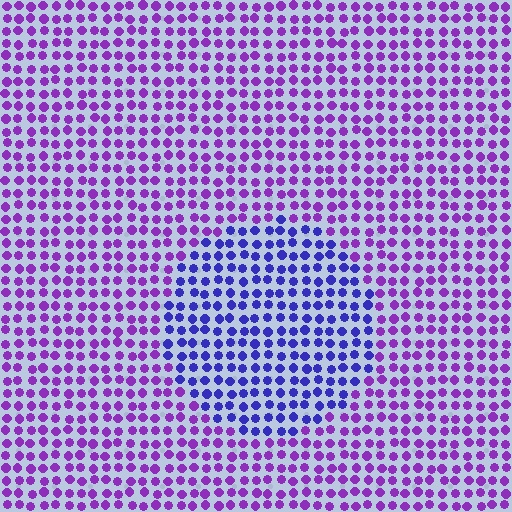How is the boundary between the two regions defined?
The boundary is defined purely by a slight shift in hue (about 39 degrees). Spacing, size, and orientation are identical on both sides.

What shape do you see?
I see a circle.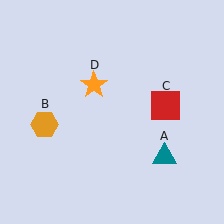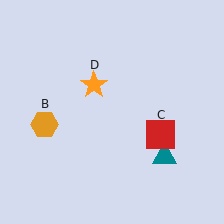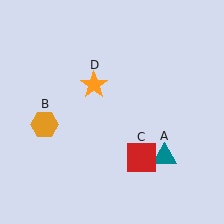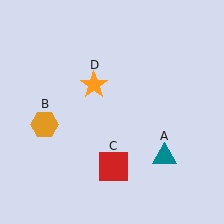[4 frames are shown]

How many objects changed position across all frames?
1 object changed position: red square (object C).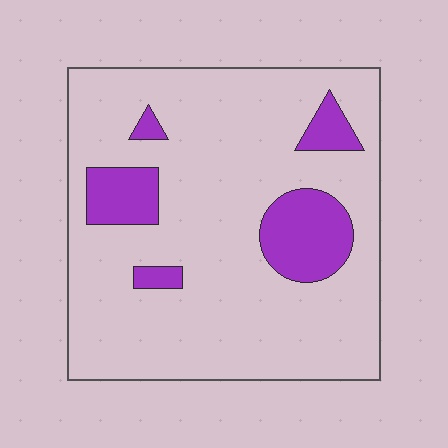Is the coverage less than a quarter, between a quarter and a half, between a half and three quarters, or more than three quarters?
Less than a quarter.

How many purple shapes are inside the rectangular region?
5.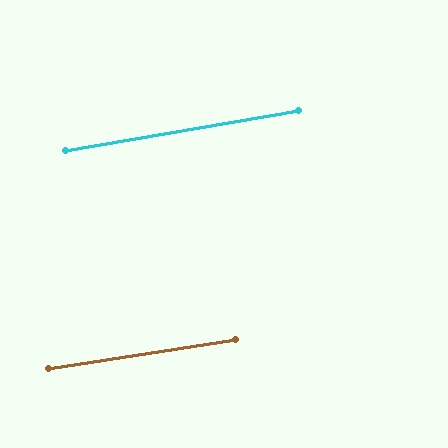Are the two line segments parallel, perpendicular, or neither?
Parallel — their directions differ by only 0.8°.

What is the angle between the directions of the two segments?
Approximately 1 degree.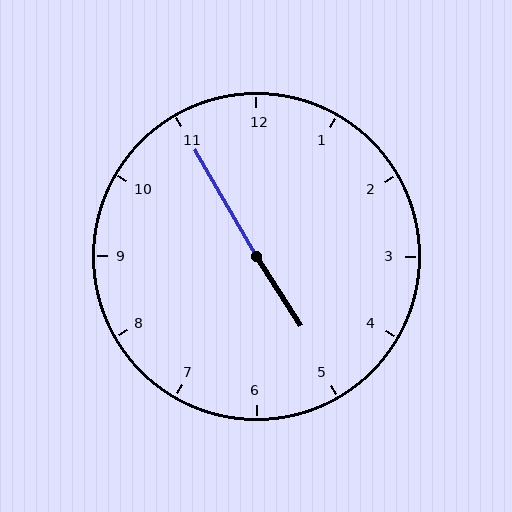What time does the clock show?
4:55.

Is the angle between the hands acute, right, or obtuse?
It is obtuse.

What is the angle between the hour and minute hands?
Approximately 178 degrees.